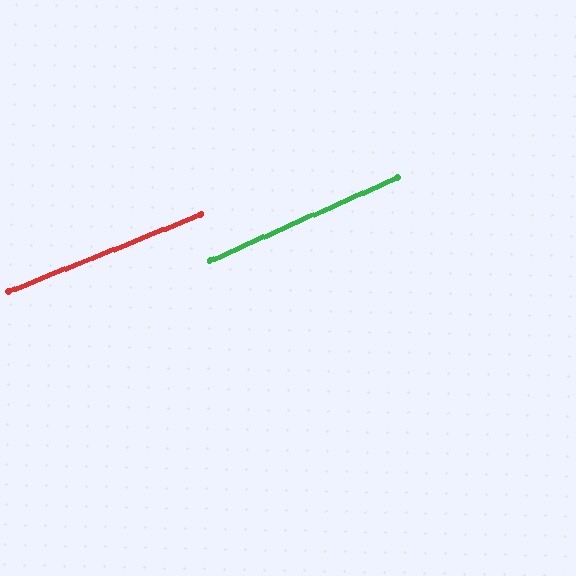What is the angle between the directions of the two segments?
Approximately 2 degrees.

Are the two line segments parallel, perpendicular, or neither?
Parallel — their directions differ by only 1.9°.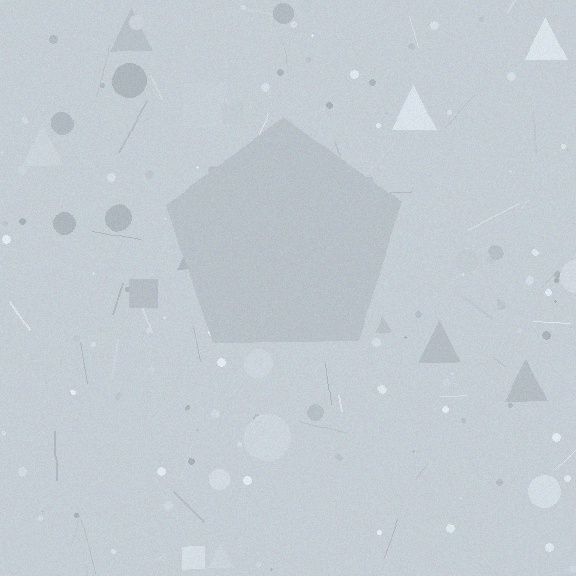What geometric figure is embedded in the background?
A pentagon is embedded in the background.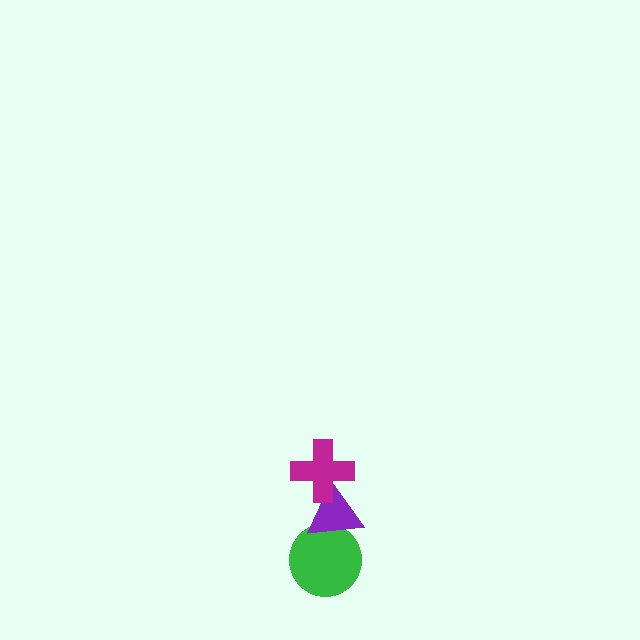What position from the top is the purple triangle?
The purple triangle is 2nd from the top.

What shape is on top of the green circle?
The purple triangle is on top of the green circle.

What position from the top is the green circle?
The green circle is 3rd from the top.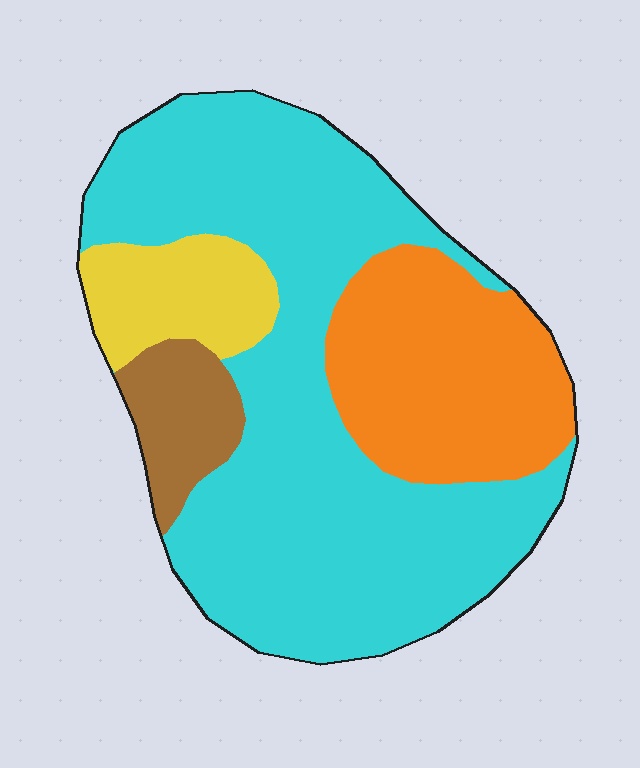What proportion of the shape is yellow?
Yellow takes up less than a sixth of the shape.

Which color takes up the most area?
Cyan, at roughly 60%.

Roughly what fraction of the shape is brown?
Brown takes up less than a sixth of the shape.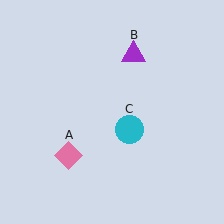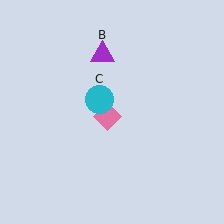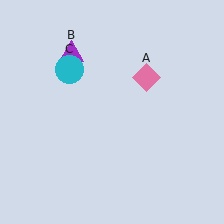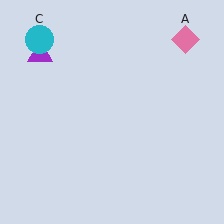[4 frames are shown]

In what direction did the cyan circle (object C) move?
The cyan circle (object C) moved up and to the left.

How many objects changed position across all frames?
3 objects changed position: pink diamond (object A), purple triangle (object B), cyan circle (object C).